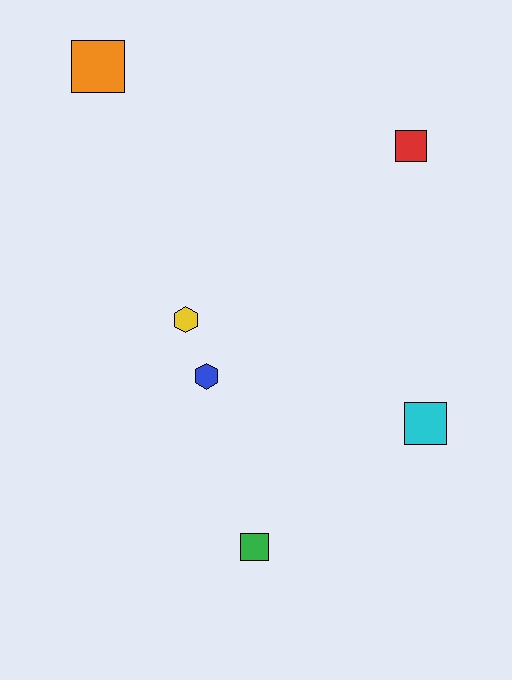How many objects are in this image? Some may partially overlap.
There are 6 objects.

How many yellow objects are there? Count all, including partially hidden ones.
There is 1 yellow object.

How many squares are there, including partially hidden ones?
There are 4 squares.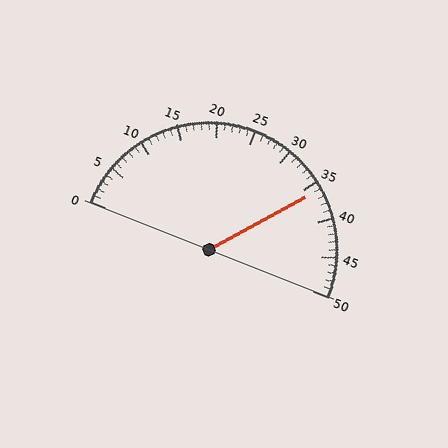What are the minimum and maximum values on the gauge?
The gauge ranges from 0 to 50.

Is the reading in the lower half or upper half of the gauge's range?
The reading is in the upper half of the range (0 to 50).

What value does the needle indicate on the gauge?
The needle indicates approximately 36.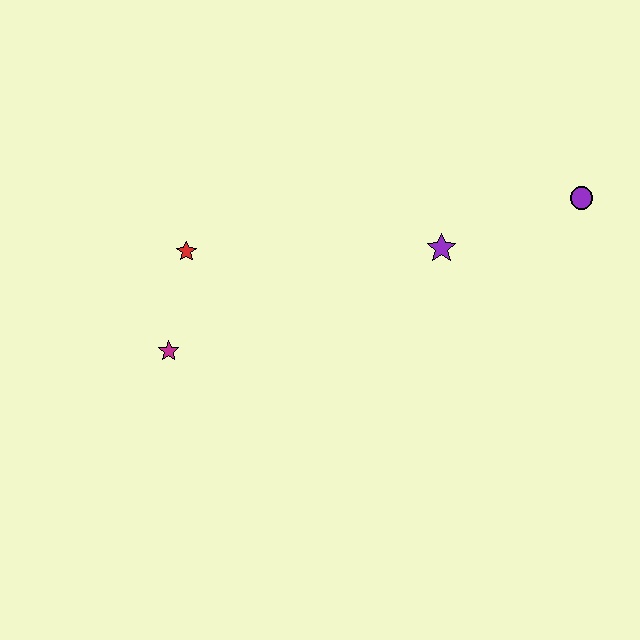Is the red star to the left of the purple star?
Yes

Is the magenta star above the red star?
No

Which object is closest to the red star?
The magenta star is closest to the red star.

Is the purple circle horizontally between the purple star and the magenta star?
No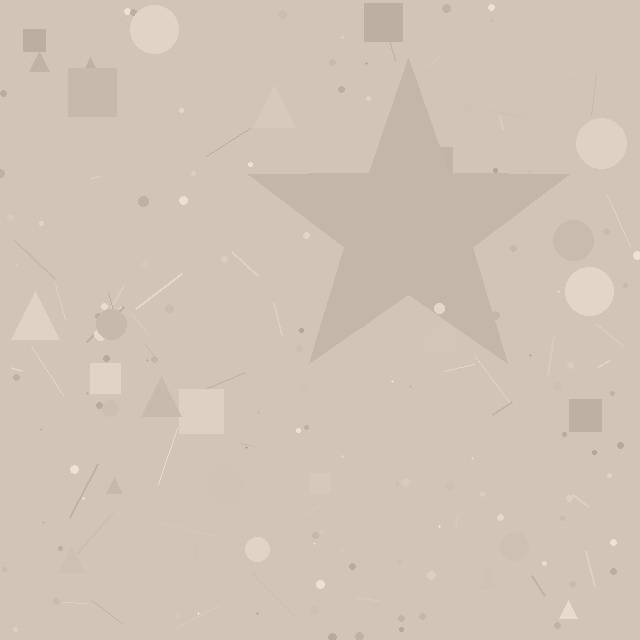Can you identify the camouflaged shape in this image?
The camouflaged shape is a star.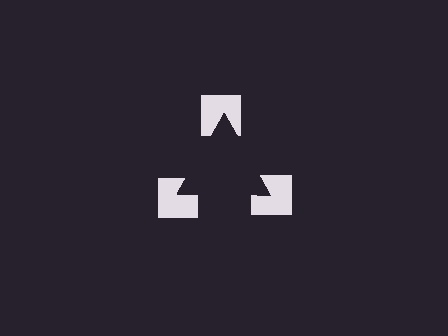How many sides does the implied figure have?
3 sides.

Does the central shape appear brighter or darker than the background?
It typically appears slightly darker than the background, even though no actual brightness change is drawn.